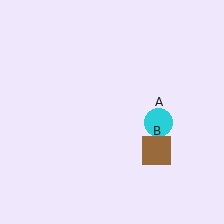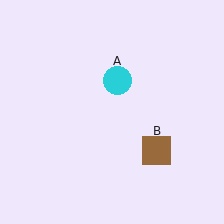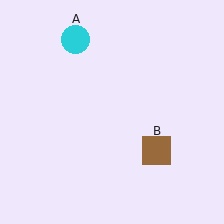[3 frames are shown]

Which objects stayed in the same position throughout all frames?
Brown square (object B) remained stationary.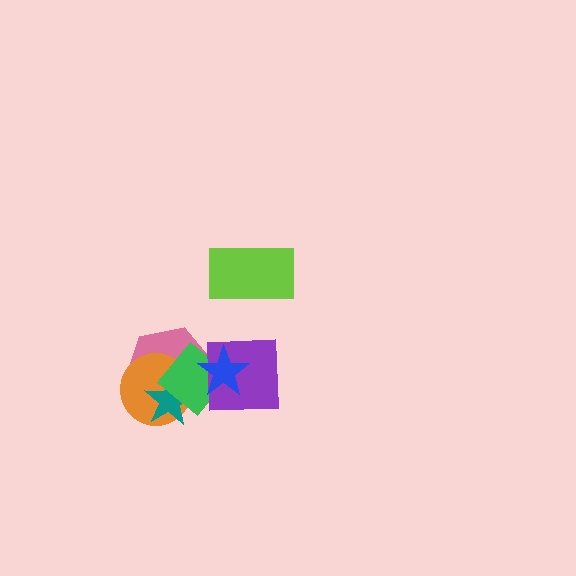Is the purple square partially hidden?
Yes, it is partially covered by another shape.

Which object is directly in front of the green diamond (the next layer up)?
The purple square is directly in front of the green diamond.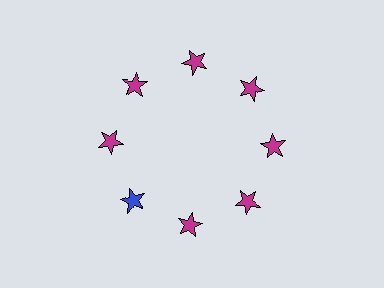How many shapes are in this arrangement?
There are 8 shapes arranged in a ring pattern.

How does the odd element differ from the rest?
It has a different color: blue instead of magenta.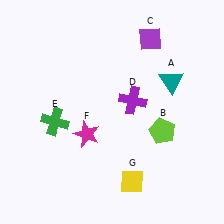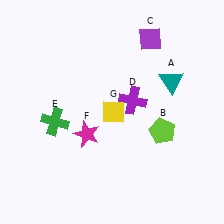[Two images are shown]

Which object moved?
The yellow diamond (G) moved up.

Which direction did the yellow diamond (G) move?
The yellow diamond (G) moved up.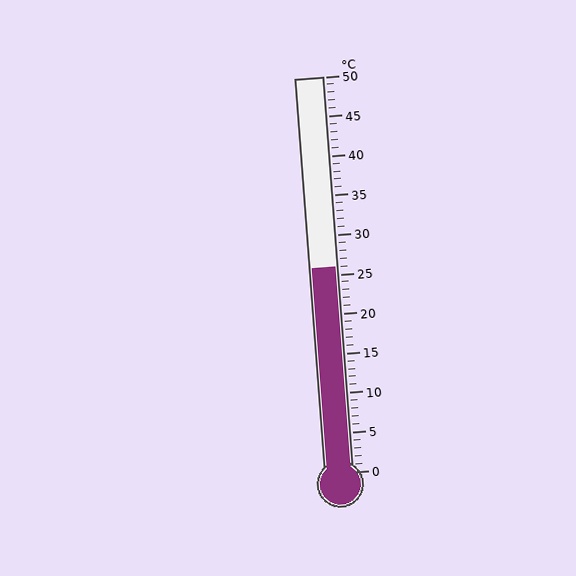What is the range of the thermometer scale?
The thermometer scale ranges from 0°C to 50°C.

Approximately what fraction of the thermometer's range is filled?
The thermometer is filled to approximately 50% of its range.